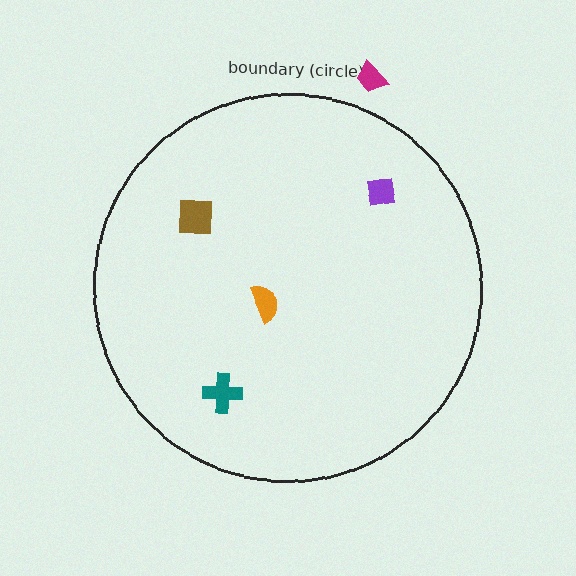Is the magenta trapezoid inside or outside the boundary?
Outside.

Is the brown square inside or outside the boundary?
Inside.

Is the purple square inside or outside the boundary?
Inside.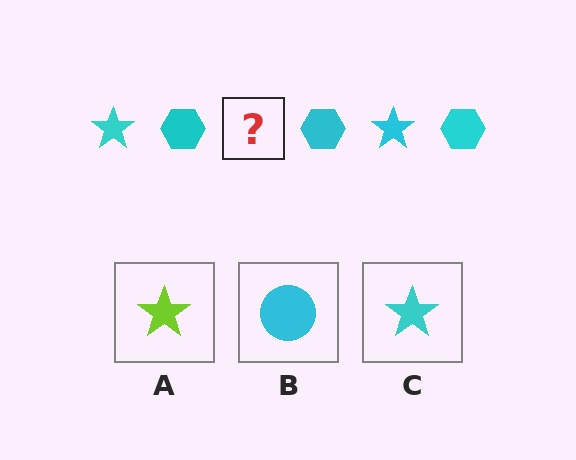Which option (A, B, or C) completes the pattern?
C.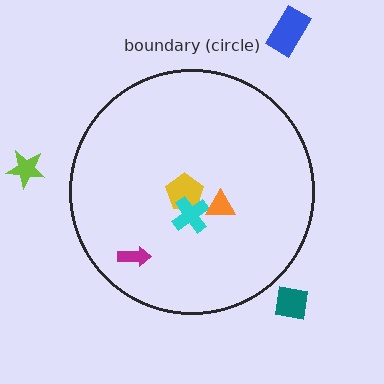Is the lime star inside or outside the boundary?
Outside.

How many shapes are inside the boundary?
4 inside, 3 outside.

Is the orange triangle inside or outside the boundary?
Inside.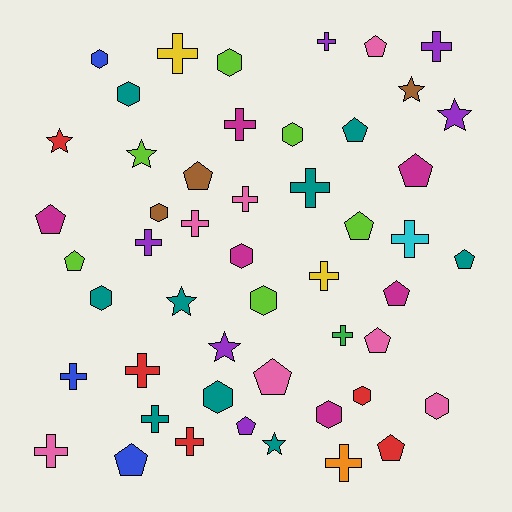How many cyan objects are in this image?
There is 1 cyan object.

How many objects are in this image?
There are 50 objects.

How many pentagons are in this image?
There are 14 pentagons.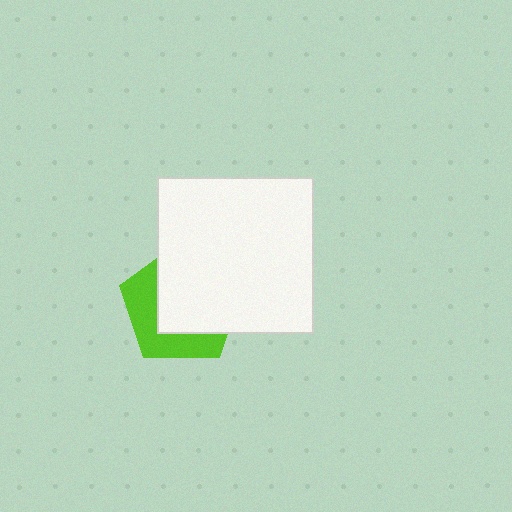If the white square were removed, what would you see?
You would see the complete lime pentagon.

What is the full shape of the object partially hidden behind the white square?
The partially hidden object is a lime pentagon.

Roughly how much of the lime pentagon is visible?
A small part of it is visible (roughly 40%).